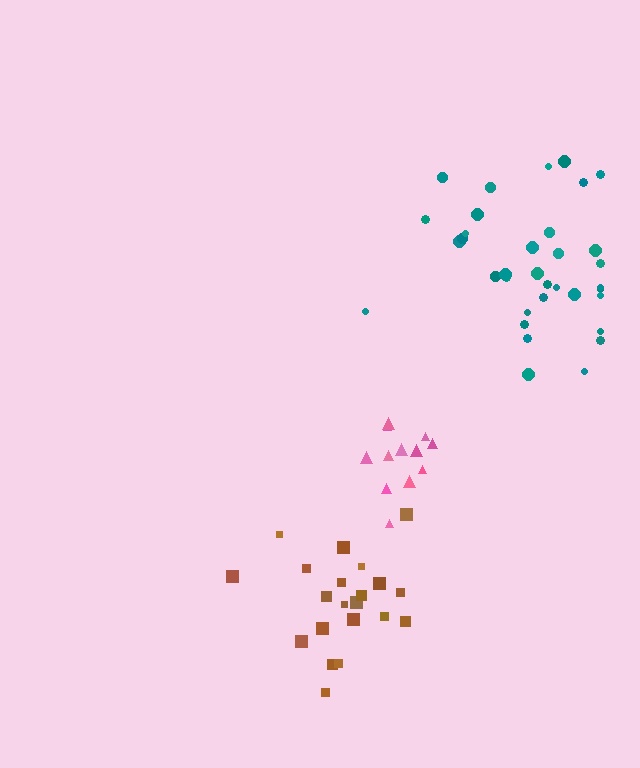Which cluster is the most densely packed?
Pink.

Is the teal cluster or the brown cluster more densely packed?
Brown.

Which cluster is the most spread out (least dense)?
Teal.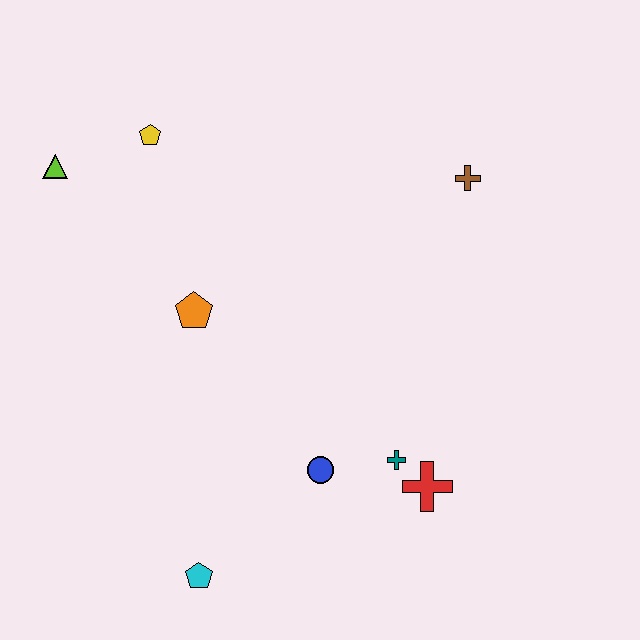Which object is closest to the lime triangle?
The yellow pentagon is closest to the lime triangle.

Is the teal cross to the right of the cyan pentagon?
Yes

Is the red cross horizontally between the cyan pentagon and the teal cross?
No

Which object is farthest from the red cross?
The lime triangle is farthest from the red cross.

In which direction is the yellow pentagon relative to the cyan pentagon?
The yellow pentagon is above the cyan pentagon.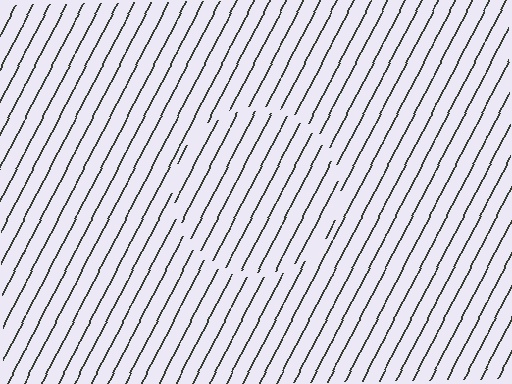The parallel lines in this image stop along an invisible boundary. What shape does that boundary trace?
An illusory circle. The interior of the shape contains the same grating, shifted by half a period — the contour is defined by the phase discontinuity where line-ends from the inner and outer gratings abut.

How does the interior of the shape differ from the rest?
The interior of the shape contains the same grating, shifted by half a period — the contour is defined by the phase discontinuity where line-ends from the inner and outer gratings abut.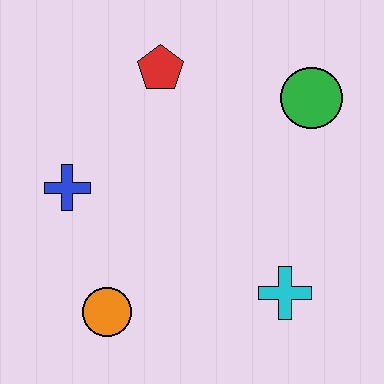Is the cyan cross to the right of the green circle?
No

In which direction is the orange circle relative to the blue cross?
The orange circle is below the blue cross.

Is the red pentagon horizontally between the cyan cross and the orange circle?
Yes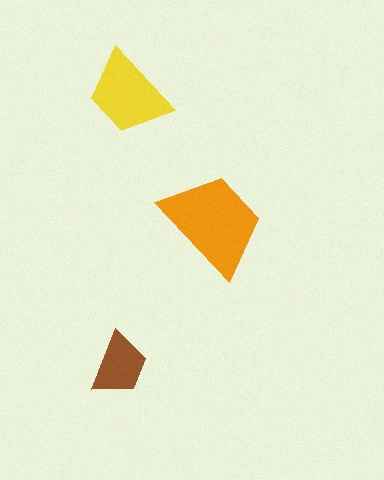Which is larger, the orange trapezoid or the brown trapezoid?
The orange one.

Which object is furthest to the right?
The orange trapezoid is rightmost.